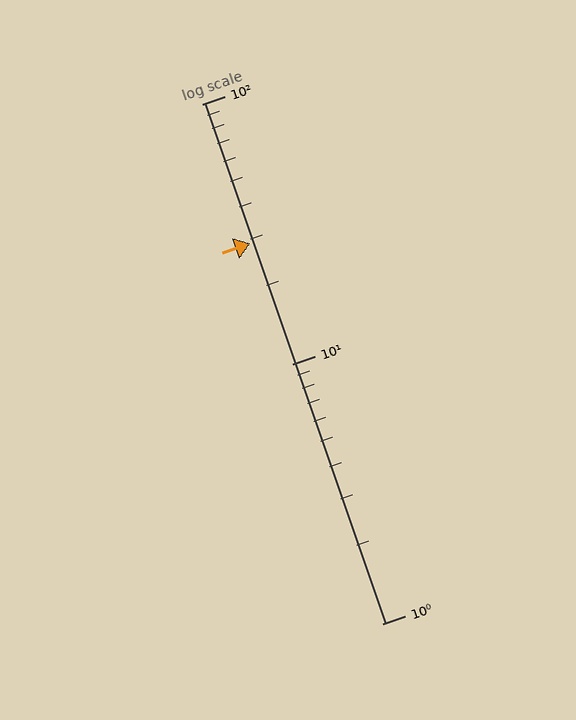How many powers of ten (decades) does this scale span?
The scale spans 2 decades, from 1 to 100.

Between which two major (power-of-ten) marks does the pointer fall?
The pointer is between 10 and 100.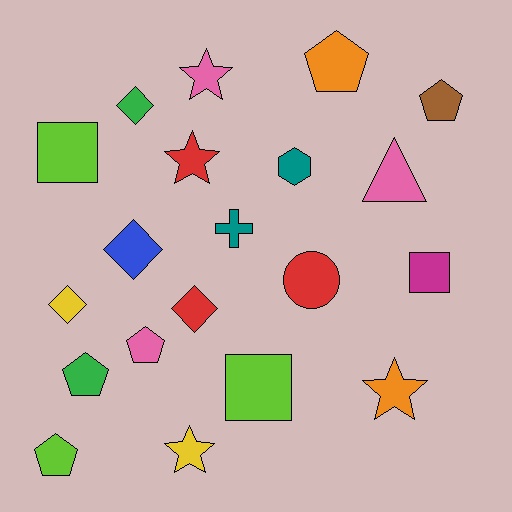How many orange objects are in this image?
There are 2 orange objects.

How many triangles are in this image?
There is 1 triangle.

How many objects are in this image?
There are 20 objects.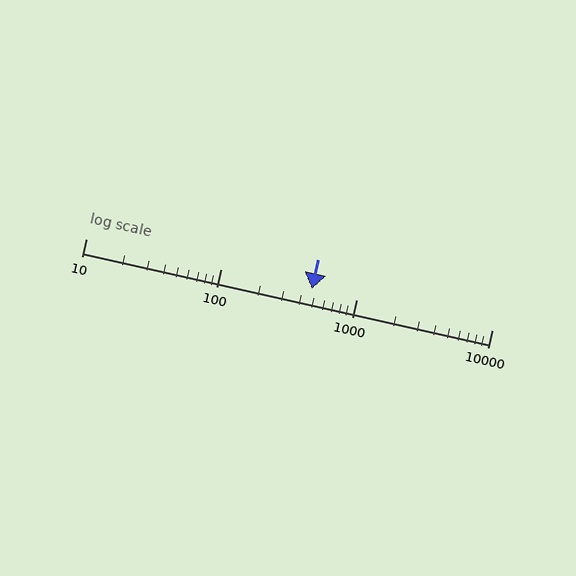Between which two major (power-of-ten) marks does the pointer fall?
The pointer is between 100 and 1000.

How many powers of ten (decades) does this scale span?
The scale spans 3 decades, from 10 to 10000.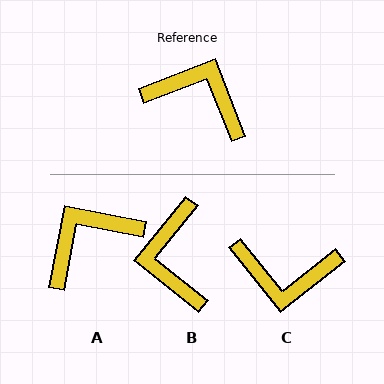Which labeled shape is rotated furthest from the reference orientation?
C, about 163 degrees away.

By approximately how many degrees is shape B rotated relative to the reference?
Approximately 120 degrees counter-clockwise.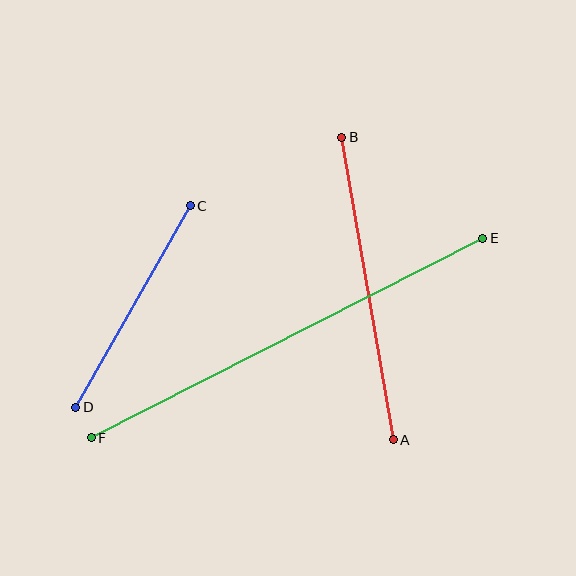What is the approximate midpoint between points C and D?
The midpoint is at approximately (133, 306) pixels.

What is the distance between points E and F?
The distance is approximately 439 pixels.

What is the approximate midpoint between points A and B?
The midpoint is at approximately (368, 288) pixels.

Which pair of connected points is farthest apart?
Points E and F are farthest apart.